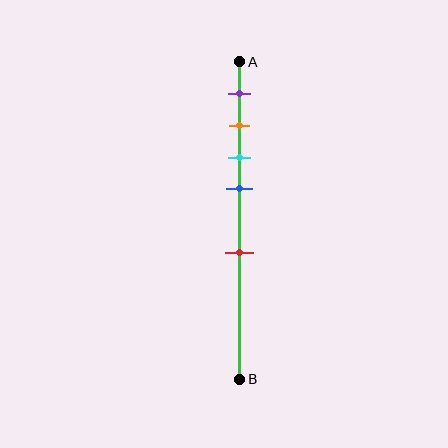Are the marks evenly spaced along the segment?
No, the marks are not evenly spaced.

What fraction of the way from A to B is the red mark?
The red mark is approximately 60% (0.6) of the way from A to B.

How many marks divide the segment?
There are 5 marks dividing the segment.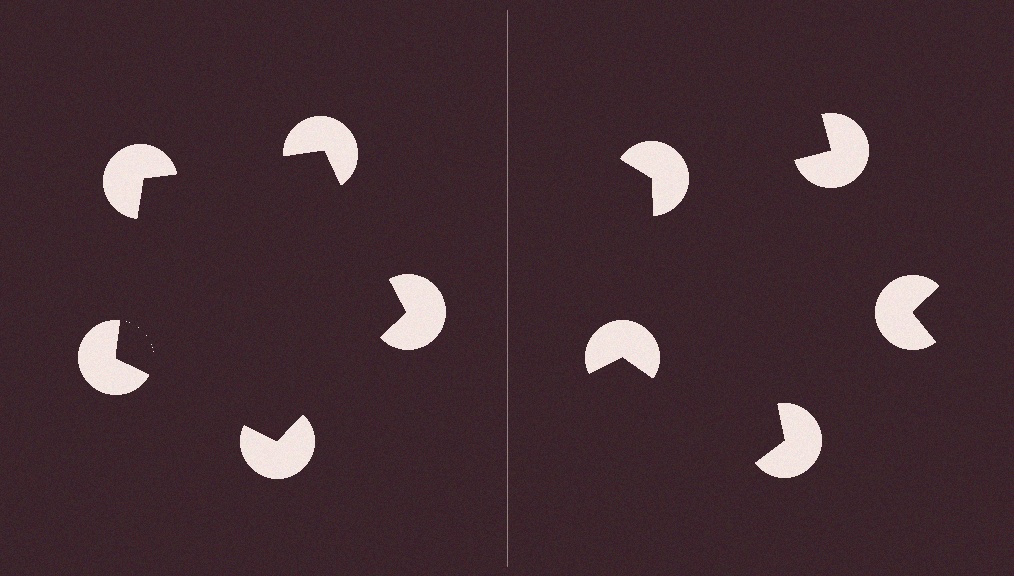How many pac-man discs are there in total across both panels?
10 — 5 on each side.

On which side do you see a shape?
An illusory pentagon appears on the left side. On the right side the wedge cuts are rotated, so no coherent shape forms.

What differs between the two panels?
The pac-man discs are positioned identically on both sides; only the wedge orientations differ. On the left they align to a pentagon; on the right they are misaligned.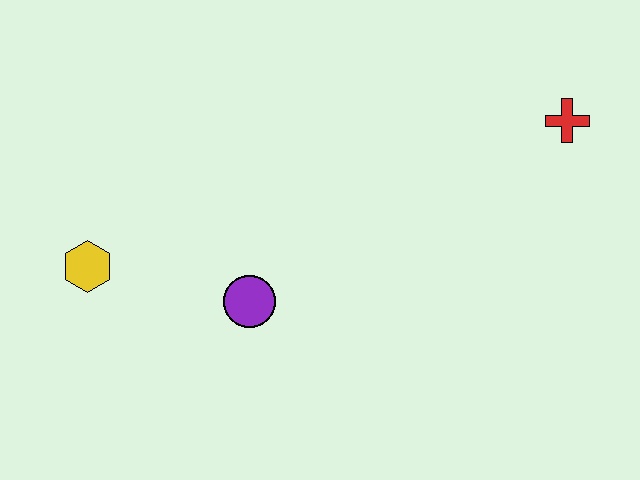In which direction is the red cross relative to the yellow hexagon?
The red cross is to the right of the yellow hexagon.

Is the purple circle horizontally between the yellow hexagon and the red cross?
Yes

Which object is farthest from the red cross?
The yellow hexagon is farthest from the red cross.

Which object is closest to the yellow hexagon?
The purple circle is closest to the yellow hexagon.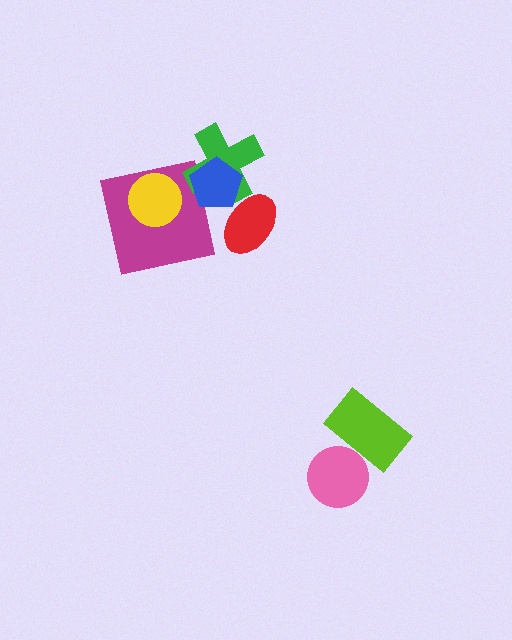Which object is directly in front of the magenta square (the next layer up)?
The yellow circle is directly in front of the magenta square.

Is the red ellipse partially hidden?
Yes, it is partially covered by another shape.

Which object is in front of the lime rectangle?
The pink circle is in front of the lime rectangle.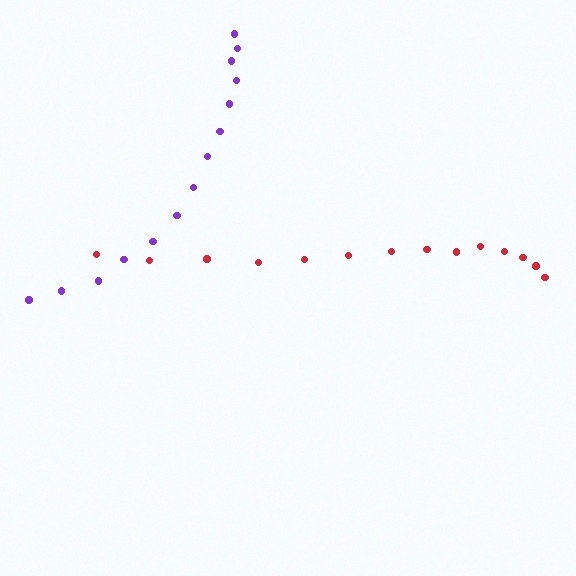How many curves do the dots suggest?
There are 2 distinct paths.